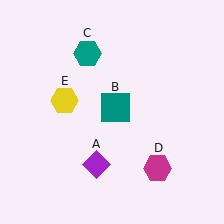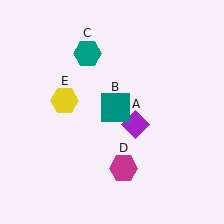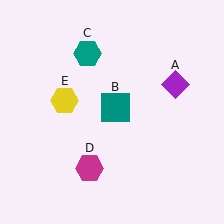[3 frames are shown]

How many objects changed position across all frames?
2 objects changed position: purple diamond (object A), magenta hexagon (object D).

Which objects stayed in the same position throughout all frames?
Teal square (object B) and teal hexagon (object C) and yellow hexagon (object E) remained stationary.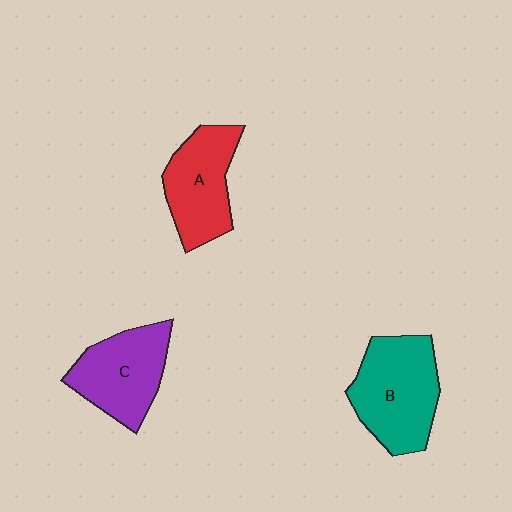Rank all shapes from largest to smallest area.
From largest to smallest: B (teal), C (purple), A (red).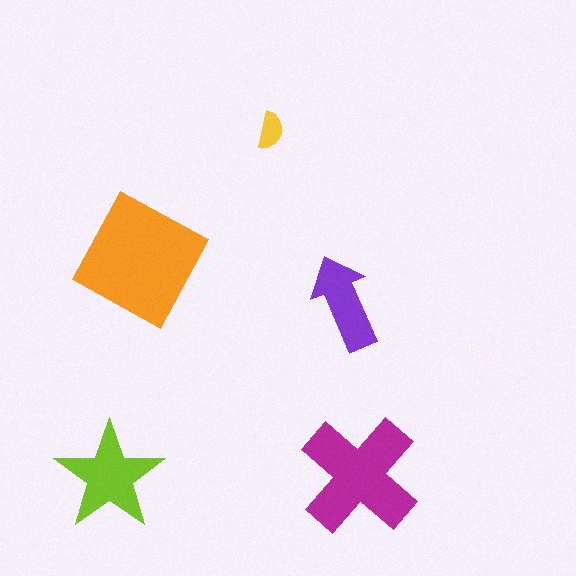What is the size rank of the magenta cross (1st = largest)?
2nd.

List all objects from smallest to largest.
The yellow semicircle, the purple arrow, the lime star, the magenta cross, the orange square.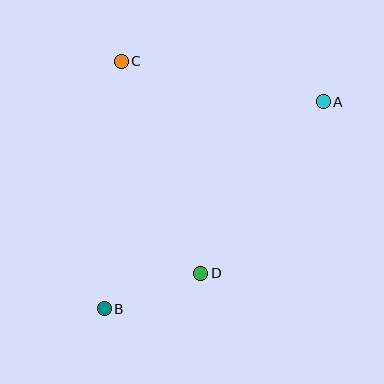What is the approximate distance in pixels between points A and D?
The distance between A and D is approximately 211 pixels.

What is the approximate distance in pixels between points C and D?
The distance between C and D is approximately 227 pixels.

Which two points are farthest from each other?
Points A and B are farthest from each other.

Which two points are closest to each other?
Points B and D are closest to each other.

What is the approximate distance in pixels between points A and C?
The distance between A and C is approximately 206 pixels.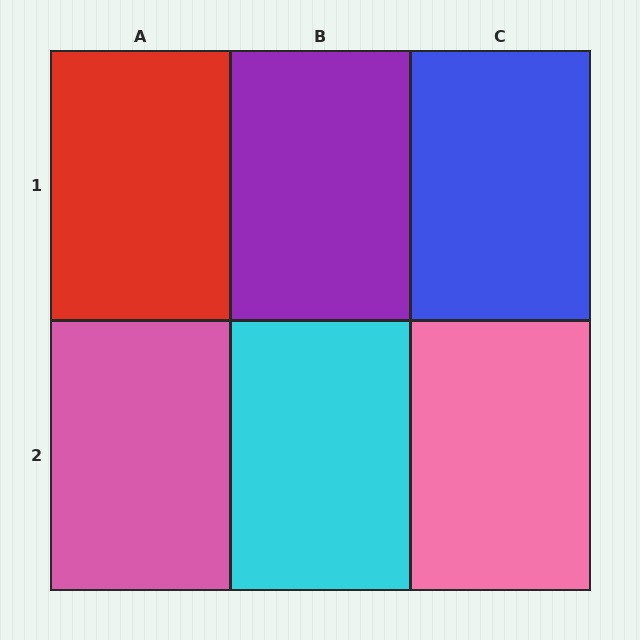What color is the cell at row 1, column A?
Red.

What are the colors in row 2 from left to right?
Pink, cyan, pink.